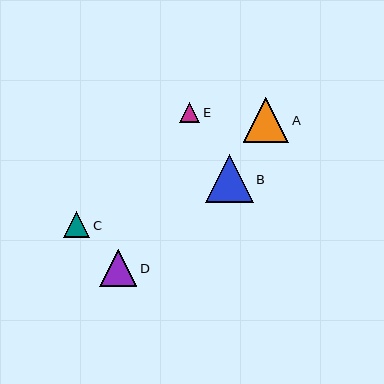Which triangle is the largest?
Triangle B is the largest with a size of approximately 48 pixels.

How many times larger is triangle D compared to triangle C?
Triangle D is approximately 1.4 times the size of triangle C.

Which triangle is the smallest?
Triangle E is the smallest with a size of approximately 20 pixels.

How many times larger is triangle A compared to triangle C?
Triangle A is approximately 1.8 times the size of triangle C.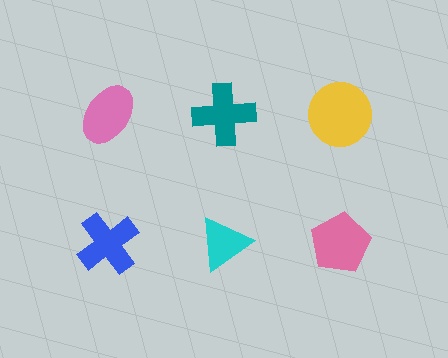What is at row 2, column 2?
A cyan triangle.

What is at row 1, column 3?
A yellow circle.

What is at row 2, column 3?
A pink pentagon.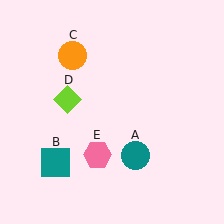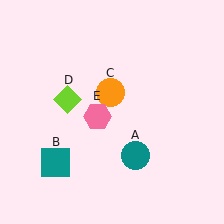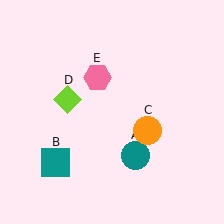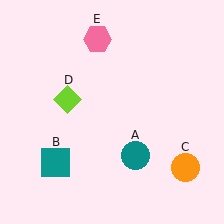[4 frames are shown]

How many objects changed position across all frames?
2 objects changed position: orange circle (object C), pink hexagon (object E).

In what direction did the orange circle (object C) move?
The orange circle (object C) moved down and to the right.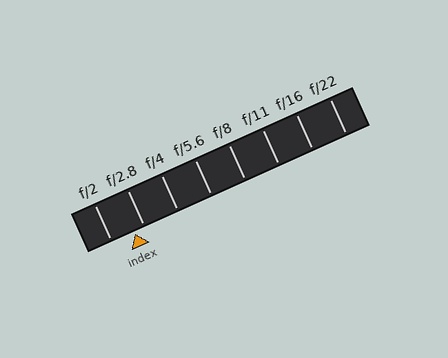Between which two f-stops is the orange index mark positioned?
The index mark is between f/2 and f/2.8.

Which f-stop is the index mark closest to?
The index mark is closest to f/2.8.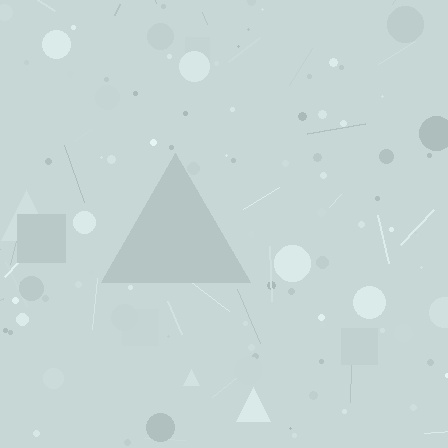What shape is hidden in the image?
A triangle is hidden in the image.